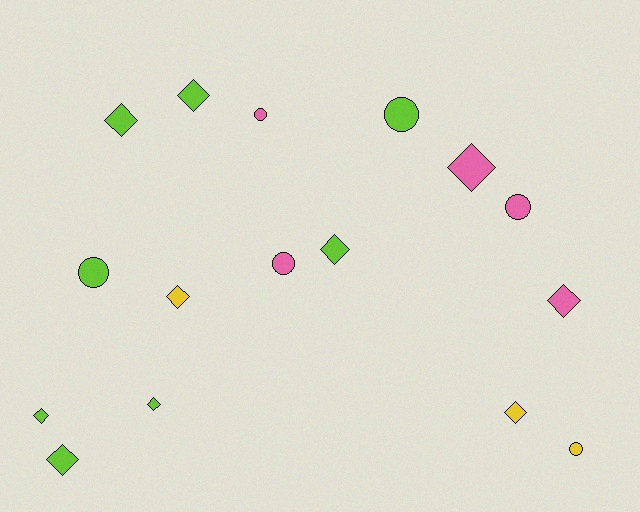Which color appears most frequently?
Lime, with 8 objects.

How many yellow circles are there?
There is 1 yellow circle.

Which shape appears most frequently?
Diamond, with 10 objects.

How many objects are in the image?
There are 16 objects.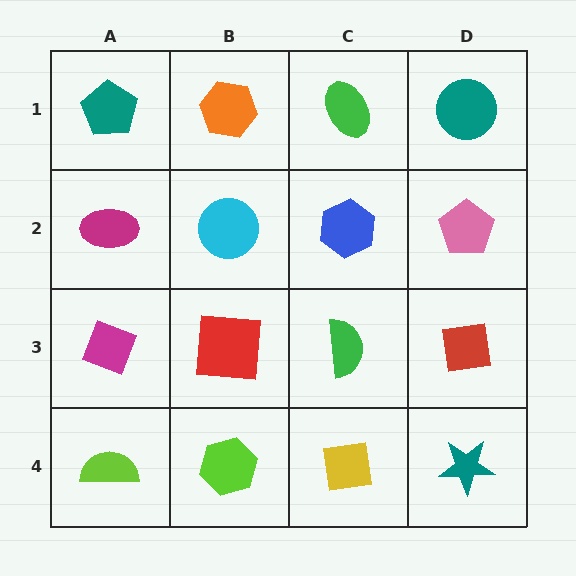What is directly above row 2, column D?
A teal circle.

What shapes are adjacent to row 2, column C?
A green ellipse (row 1, column C), a green semicircle (row 3, column C), a cyan circle (row 2, column B), a pink pentagon (row 2, column D).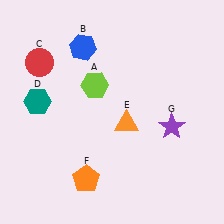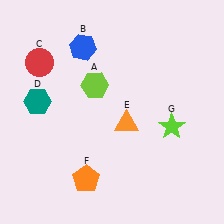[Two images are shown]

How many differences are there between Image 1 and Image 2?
There is 1 difference between the two images.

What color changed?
The star (G) changed from purple in Image 1 to lime in Image 2.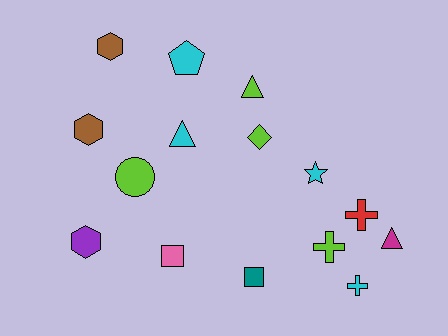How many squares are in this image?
There are 2 squares.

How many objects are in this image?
There are 15 objects.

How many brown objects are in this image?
There are 2 brown objects.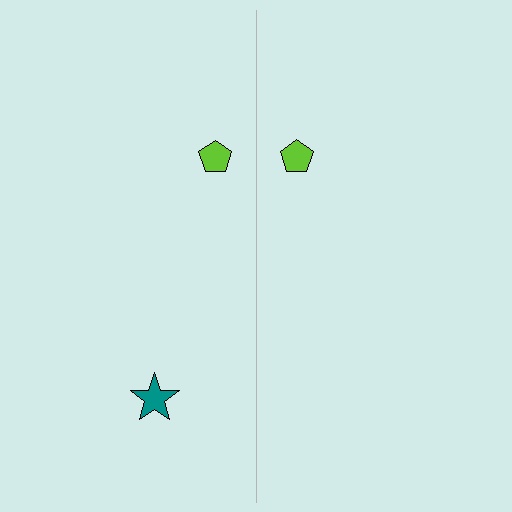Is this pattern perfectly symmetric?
No, the pattern is not perfectly symmetric. A teal star is missing from the right side.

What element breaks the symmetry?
A teal star is missing from the right side.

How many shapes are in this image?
There are 3 shapes in this image.